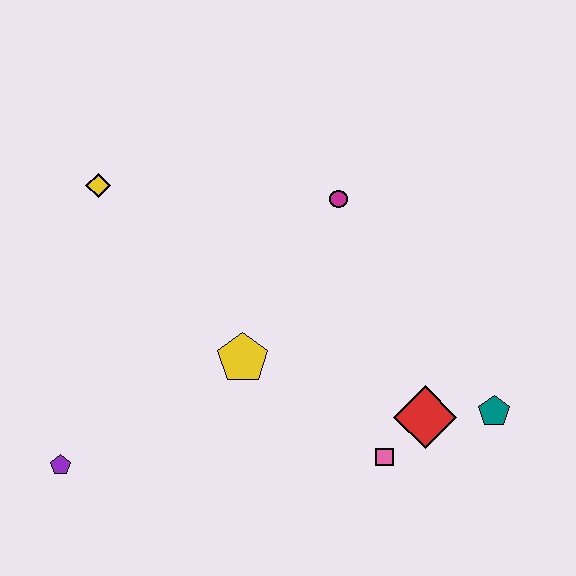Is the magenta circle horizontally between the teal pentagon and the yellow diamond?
Yes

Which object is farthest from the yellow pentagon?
The teal pentagon is farthest from the yellow pentagon.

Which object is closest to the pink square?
The red diamond is closest to the pink square.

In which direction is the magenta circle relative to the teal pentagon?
The magenta circle is above the teal pentagon.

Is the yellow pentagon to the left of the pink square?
Yes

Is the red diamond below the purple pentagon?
No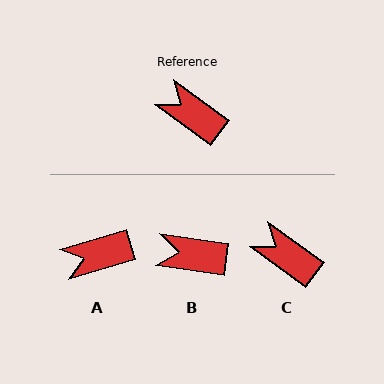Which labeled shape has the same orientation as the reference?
C.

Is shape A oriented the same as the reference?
No, it is off by about 52 degrees.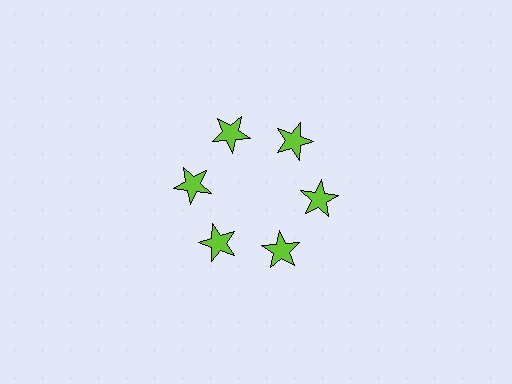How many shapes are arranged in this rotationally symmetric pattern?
There are 6 shapes, arranged in 6 groups of 1.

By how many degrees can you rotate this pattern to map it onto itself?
The pattern maps onto itself every 60 degrees of rotation.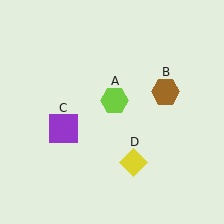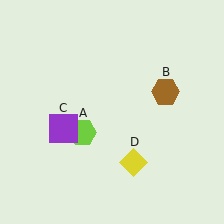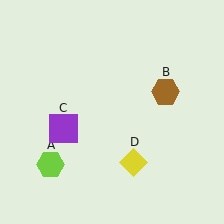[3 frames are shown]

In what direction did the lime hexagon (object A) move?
The lime hexagon (object A) moved down and to the left.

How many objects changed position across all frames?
1 object changed position: lime hexagon (object A).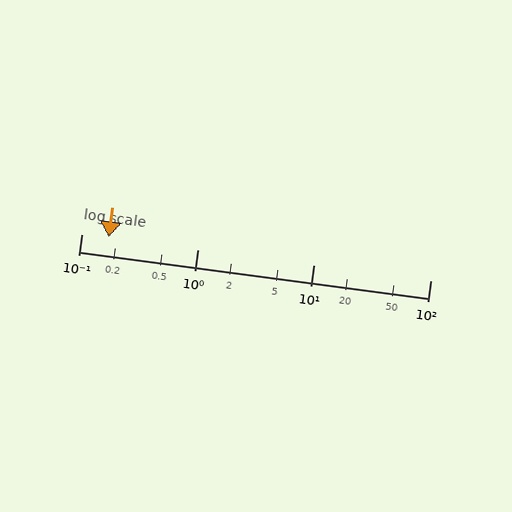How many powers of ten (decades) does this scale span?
The scale spans 3 decades, from 0.1 to 100.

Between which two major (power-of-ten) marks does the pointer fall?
The pointer is between 0.1 and 1.